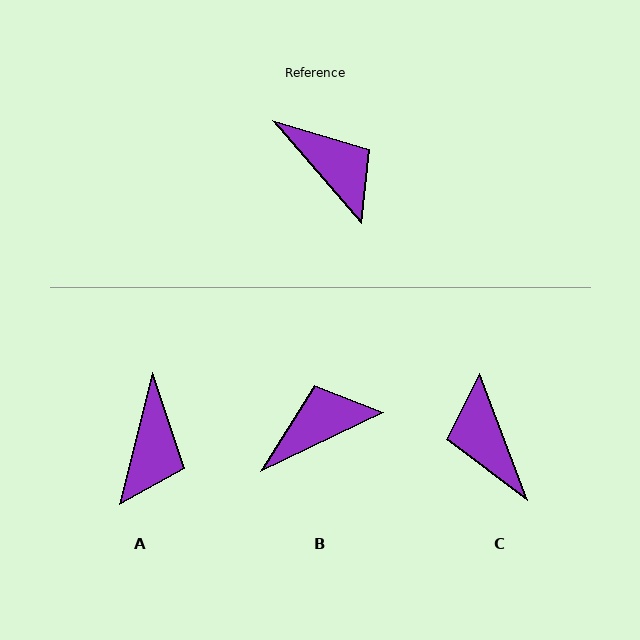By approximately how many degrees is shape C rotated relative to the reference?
Approximately 160 degrees counter-clockwise.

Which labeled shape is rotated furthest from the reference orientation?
C, about 160 degrees away.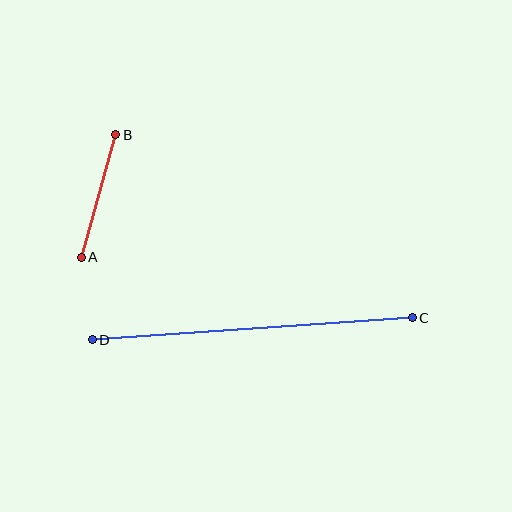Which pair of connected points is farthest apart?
Points C and D are farthest apart.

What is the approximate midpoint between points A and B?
The midpoint is at approximately (99, 196) pixels.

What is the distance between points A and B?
The distance is approximately 127 pixels.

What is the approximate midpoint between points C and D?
The midpoint is at approximately (252, 329) pixels.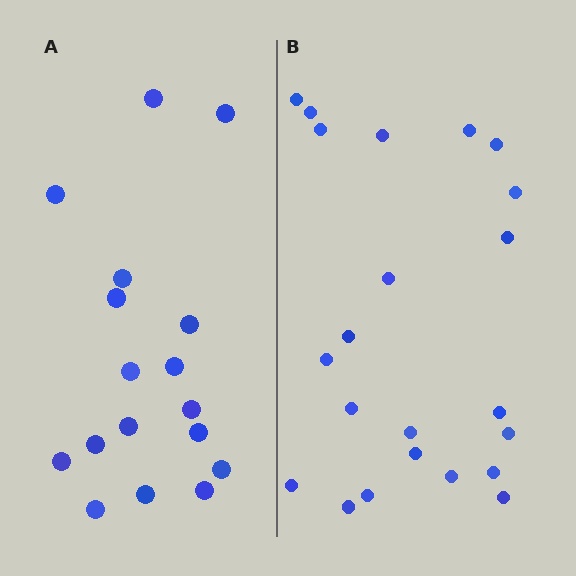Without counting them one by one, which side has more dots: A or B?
Region B (the right region) has more dots.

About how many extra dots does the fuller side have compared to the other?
Region B has about 5 more dots than region A.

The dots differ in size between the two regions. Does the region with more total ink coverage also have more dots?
No. Region A has more total ink coverage because its dots are larger, but region B actually contains more individual dots. Total area can be misleading — the number of items is what matters here.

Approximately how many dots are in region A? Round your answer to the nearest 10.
About 20 dots. (The exact count is 17, which rounds to 20.)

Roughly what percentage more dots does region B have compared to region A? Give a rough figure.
About 30% more.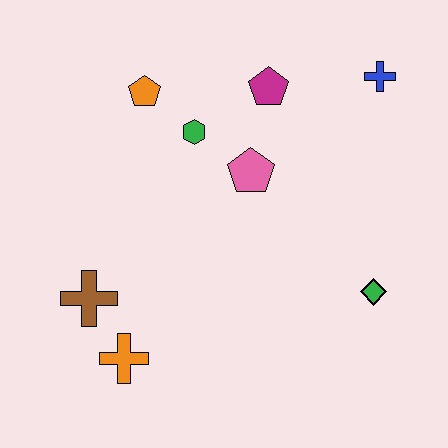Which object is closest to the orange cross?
The brown cross is closest to the orange cross.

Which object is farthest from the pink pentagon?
The orange cross is farthest from the pink pentagon.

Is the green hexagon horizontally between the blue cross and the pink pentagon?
No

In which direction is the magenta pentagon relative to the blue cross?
The magenta pentagon is to the left of the blue cross.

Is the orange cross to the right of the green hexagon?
No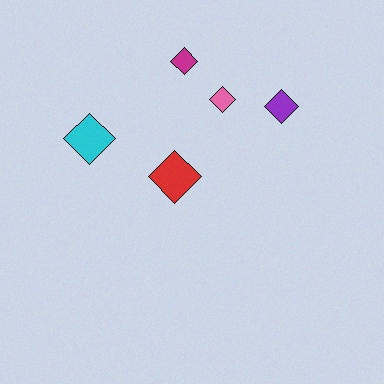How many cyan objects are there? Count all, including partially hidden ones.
There is 1 cyan object.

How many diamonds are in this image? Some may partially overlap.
There are 5 diamonds.